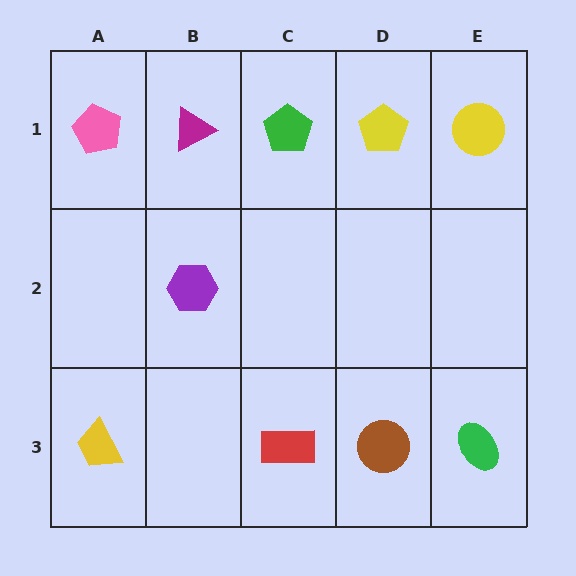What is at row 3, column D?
A brown circle.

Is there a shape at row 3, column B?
No, that cell is empty.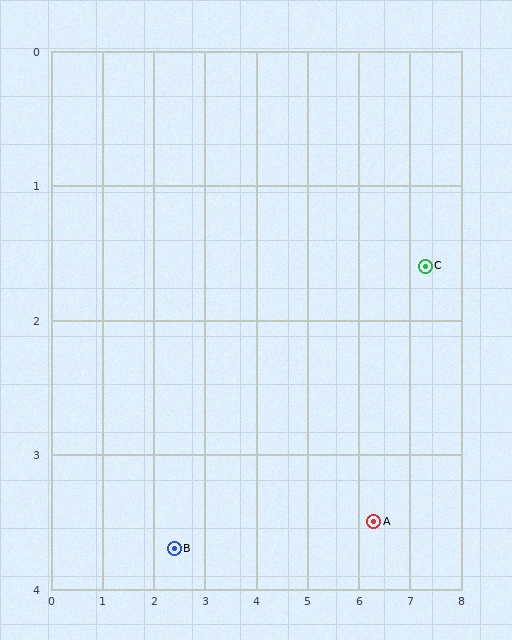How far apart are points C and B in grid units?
Points C and B are about 5.3 grid units apart.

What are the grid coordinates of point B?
Point B is at approximately (2.4, 3.7).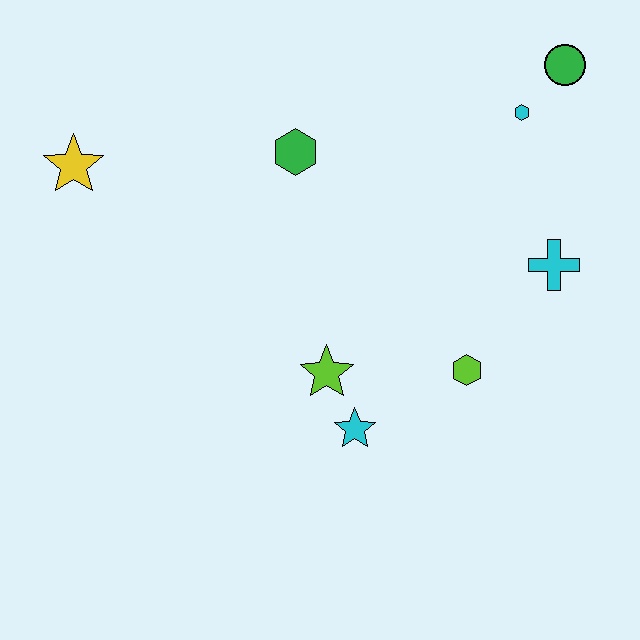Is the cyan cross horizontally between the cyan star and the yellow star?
No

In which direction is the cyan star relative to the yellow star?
The cyan star is to the right of the yellow star.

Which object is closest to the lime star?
The cyan star is closest to the lime star.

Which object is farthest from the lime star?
The green circle is farthest from the lime star.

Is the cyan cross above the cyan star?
Yes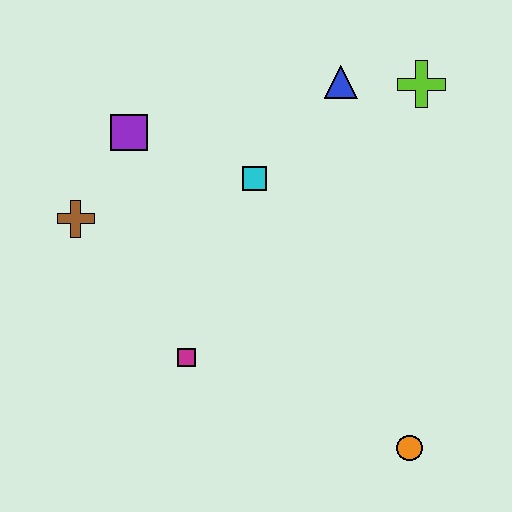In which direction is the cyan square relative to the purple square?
The cyan square is to the right of the purple square.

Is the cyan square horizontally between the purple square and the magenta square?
No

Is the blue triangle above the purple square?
Yes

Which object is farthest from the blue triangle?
The orange circle is farthest from the blue triangle.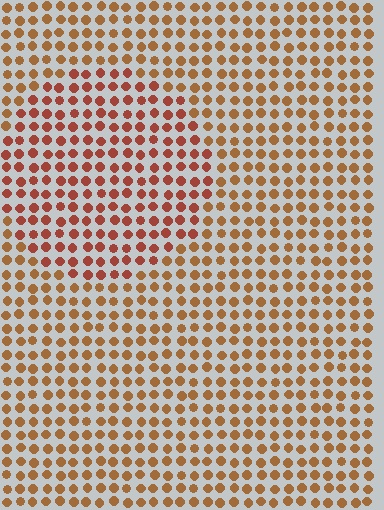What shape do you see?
I see a circle.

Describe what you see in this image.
The image is filled with small brown elements in a uniform arrangement. A circle-shaped region is visible where the elements are tinted to a slightly different hue, forming a subtle color boundary.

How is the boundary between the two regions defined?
The boundary is defined purely by a slight shift in hue (about 24 degrees). Spacing, size, and orientation are identical on both sides.